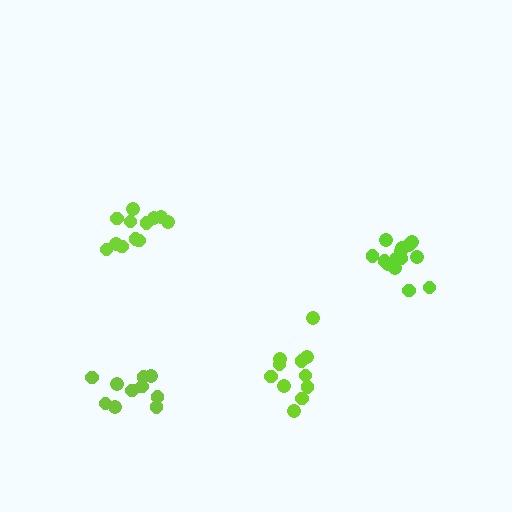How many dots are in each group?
Group 1: 12 dots, Group 2: 14 dots, Group 3: 11 dots, Group 4: 10 dots (47 total).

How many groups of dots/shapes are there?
There are 4 groups.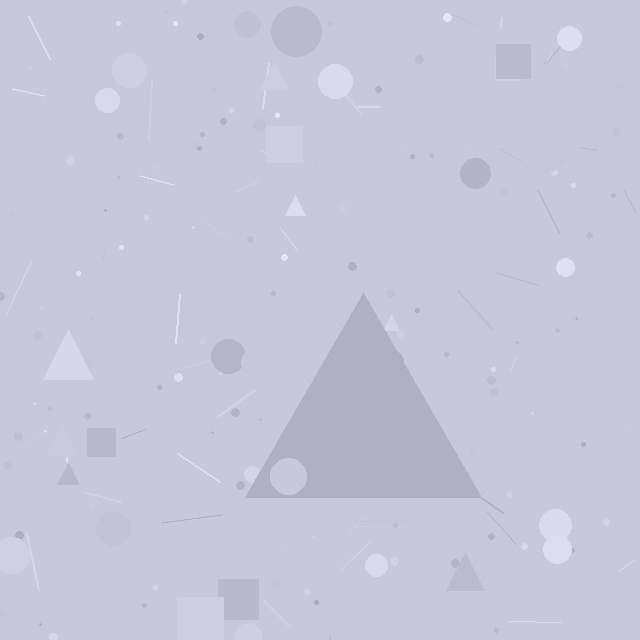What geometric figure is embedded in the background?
A triangle is embedded in the background.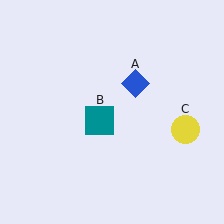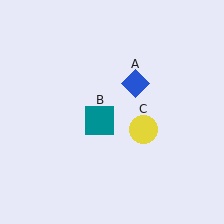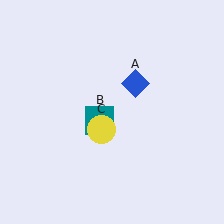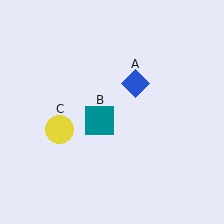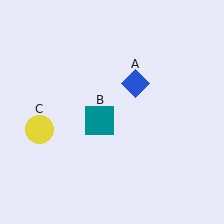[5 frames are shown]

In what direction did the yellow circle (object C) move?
The yellow circle (object C) moved left.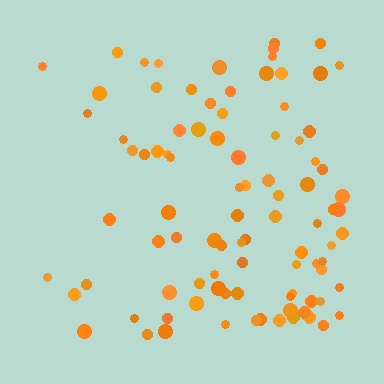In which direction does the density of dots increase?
From left to right, with the right side densest.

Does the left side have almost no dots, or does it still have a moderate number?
Still a moderate number, just noticeably fewer than the right.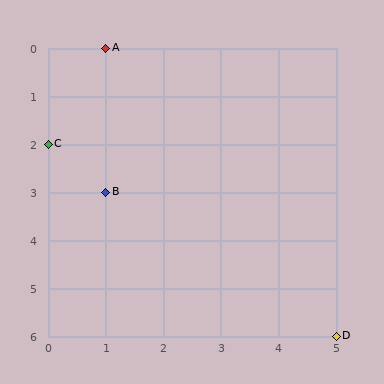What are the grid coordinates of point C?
Point C is at grid coordinates (0, 2).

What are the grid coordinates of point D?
Point D is at grid coordinates (5, 6).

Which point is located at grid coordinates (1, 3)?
Point B is at (1, 3).